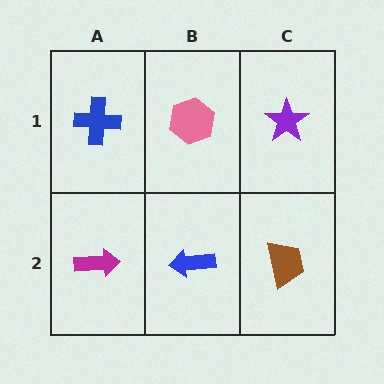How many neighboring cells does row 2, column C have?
2.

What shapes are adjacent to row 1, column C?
A brown trapezoid (row 2, column C), a pink hexagon (row 1, column B).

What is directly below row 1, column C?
A brown trapezoid.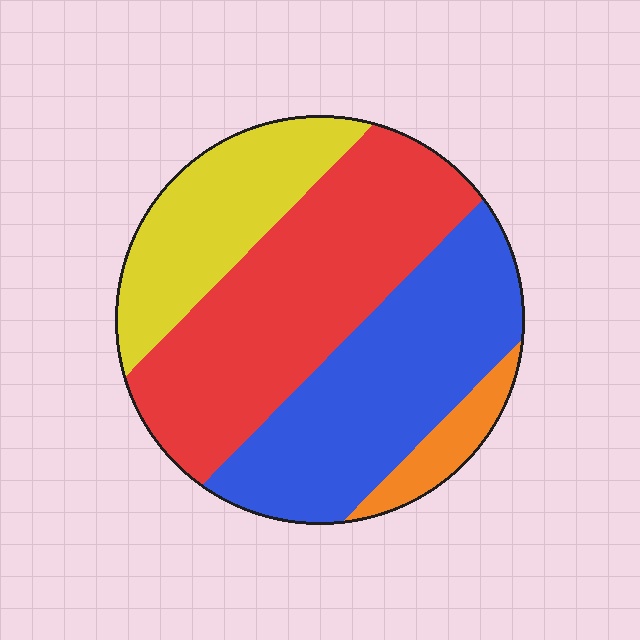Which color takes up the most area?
Red, at roughly 40%.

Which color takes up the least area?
Orange, at roughly 5%.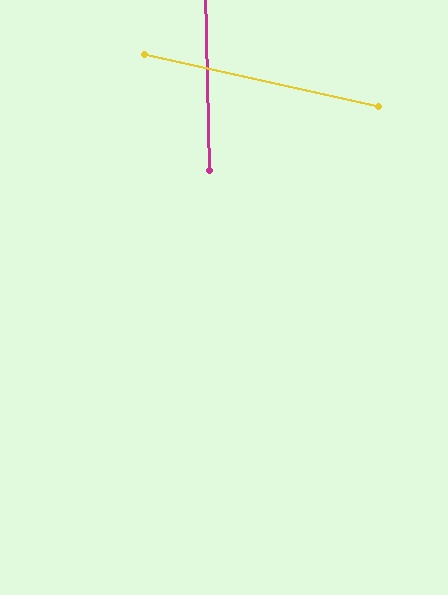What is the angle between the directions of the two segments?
Approximately 76 degrees.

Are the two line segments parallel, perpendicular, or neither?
Neither parallel nor perpendicular — they differ by about 76°.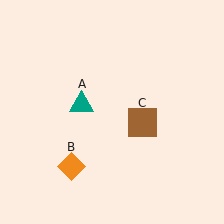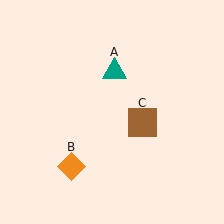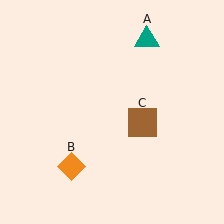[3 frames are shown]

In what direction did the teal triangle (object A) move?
The teal triangle (object A) moved up and to the right.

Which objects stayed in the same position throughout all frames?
Orange diamond (object B) and brown square (object C) remained stationary.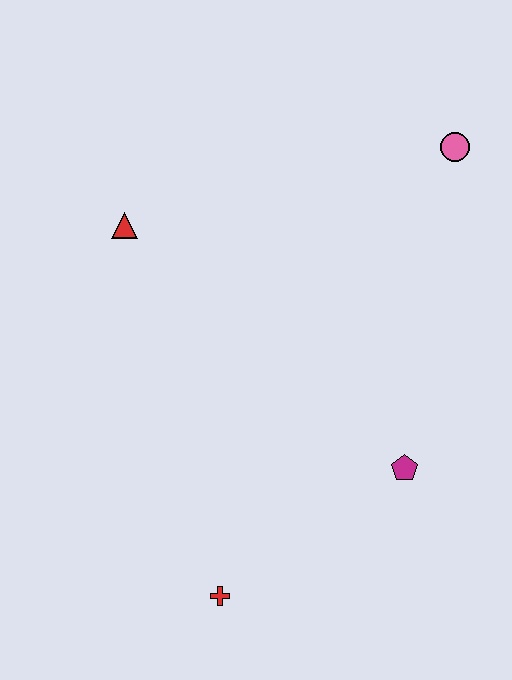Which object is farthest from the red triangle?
The red cross is farthest from the red triangle.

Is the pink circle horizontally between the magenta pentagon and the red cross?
No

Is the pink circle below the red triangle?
No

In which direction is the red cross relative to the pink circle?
The red cross is below the pink circle.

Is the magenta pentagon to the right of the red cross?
Yes